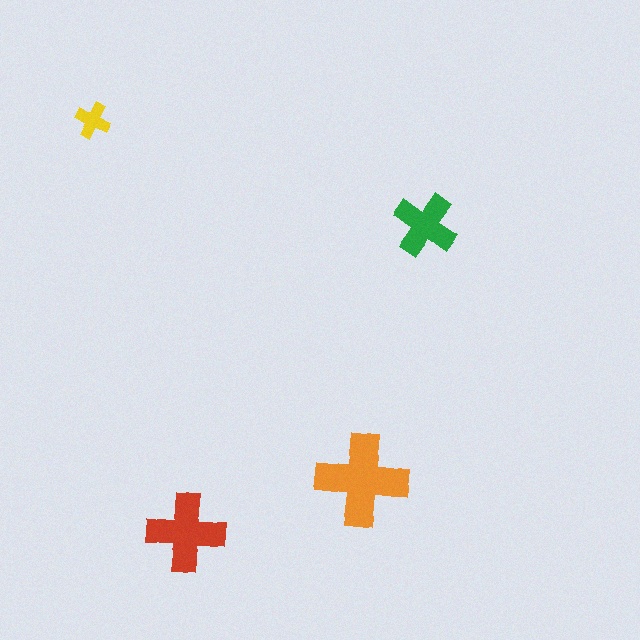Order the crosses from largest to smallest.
the orange one, the red one, the green one, the yellow one.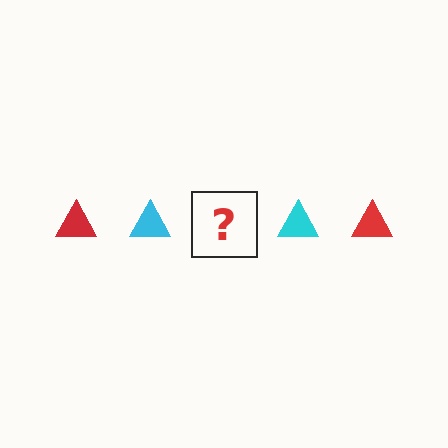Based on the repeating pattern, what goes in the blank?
The blank should be a red triangle.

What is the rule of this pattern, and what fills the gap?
The rule is that the pattern cycles through red, cyan triangles. The gap should be filled with a red triangle.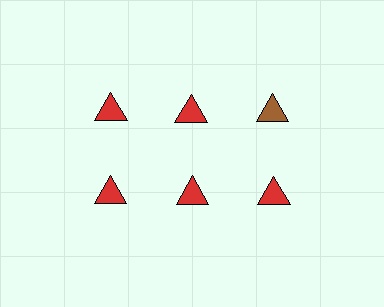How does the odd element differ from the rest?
It has a different color: brown instead of red.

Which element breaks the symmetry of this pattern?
The brown triangle in the top row, center column breaks the symmetry. All other shapes are red triangles.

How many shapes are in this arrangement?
There are 6 shapes arranged in a grid pattern.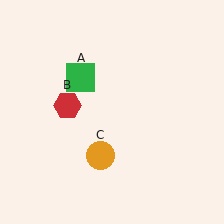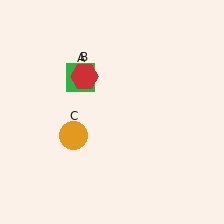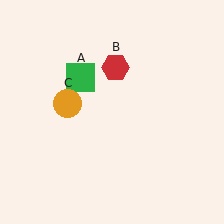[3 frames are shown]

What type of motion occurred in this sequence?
The red hexagon (object B), orange circle (object C) rotated clockwise around the center of the scene.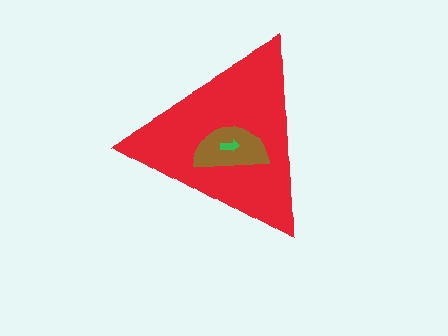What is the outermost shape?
The red triangle.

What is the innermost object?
The green arrow.